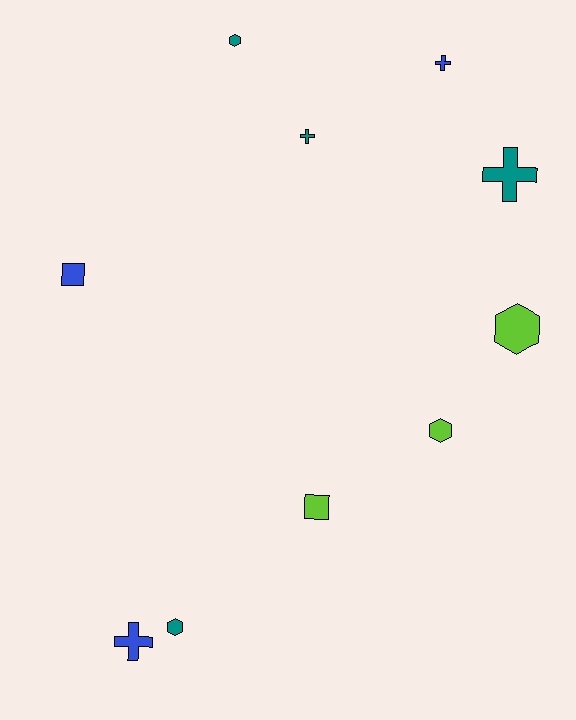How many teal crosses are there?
There are 2 teal crosses.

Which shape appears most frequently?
Hexagon, with 4 objects.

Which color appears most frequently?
Teal, with 4 objects.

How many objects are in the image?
There are 10 objects.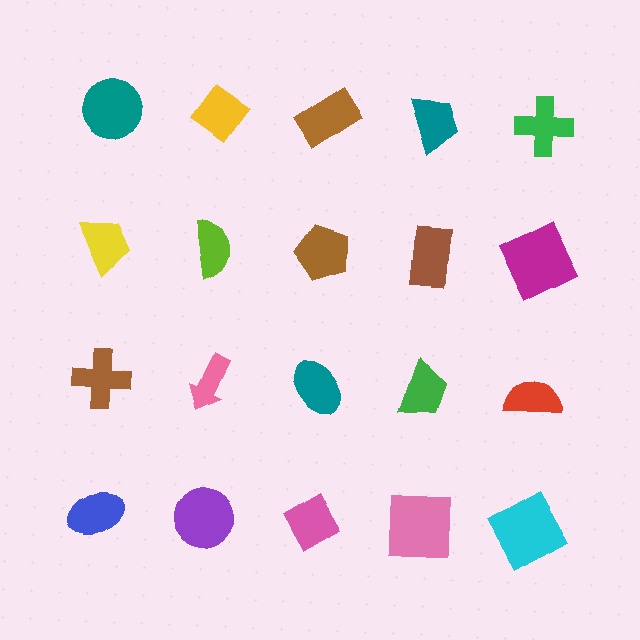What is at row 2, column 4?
A brown rectangle.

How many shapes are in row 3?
5 shapes.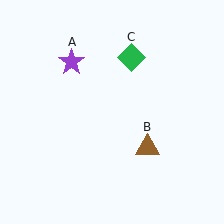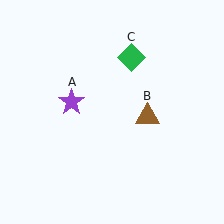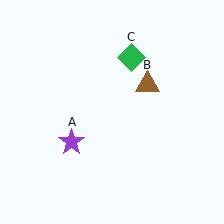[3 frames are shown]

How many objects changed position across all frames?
2 objects changed position: purple star (object A), brown triangle (object B).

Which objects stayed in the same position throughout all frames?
Green diamond (object C) remained stationary.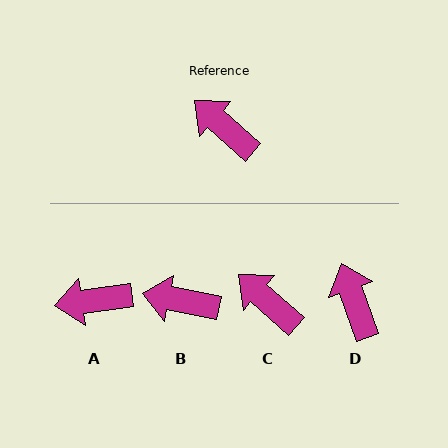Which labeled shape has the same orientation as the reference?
C.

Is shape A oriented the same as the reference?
No, it is off by about 49 degrees.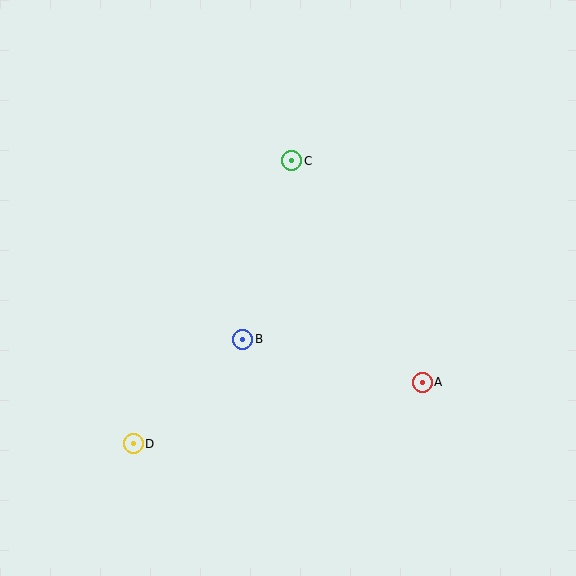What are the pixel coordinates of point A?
Point A is at (422, 382).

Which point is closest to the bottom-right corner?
Point A is closest to the bottom-right corner.